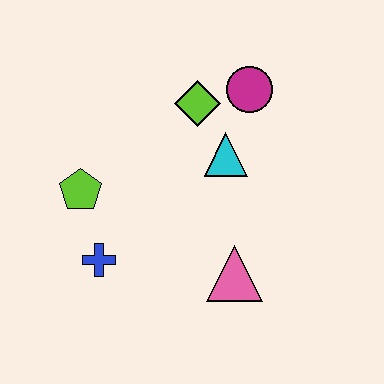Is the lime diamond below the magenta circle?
Yes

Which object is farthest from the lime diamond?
The blue cross is farthest from the lime diamond.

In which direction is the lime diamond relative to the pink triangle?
The lime diamond is above the pink triangle.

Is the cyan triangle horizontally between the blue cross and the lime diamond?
No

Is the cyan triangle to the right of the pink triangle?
No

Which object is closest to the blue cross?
The lime pentagon is closest to the blue cross.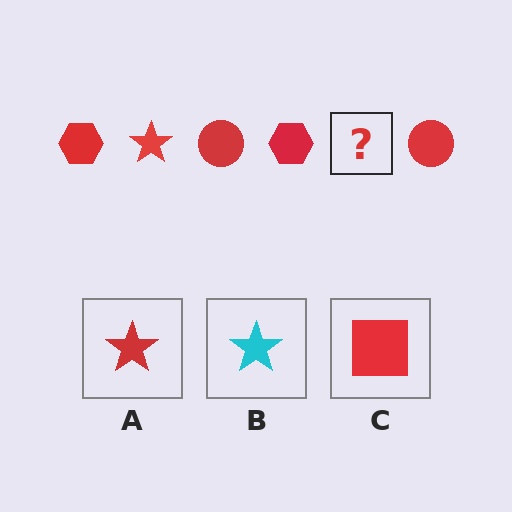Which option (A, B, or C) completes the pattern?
A.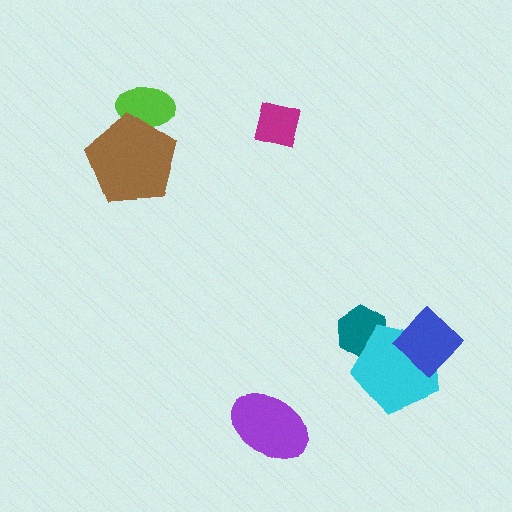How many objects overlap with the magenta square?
0 objects overlap with the magenta square.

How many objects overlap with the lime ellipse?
1 object overlaps with the lime ellipse.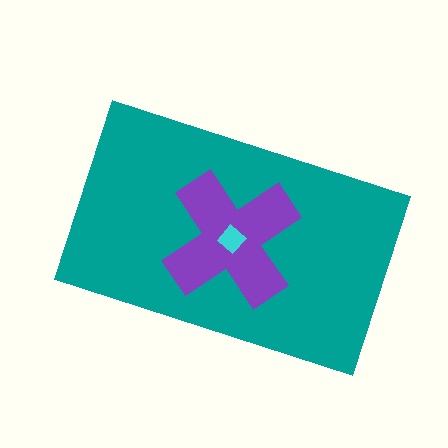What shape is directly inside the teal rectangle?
The purple cross.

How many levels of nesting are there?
3.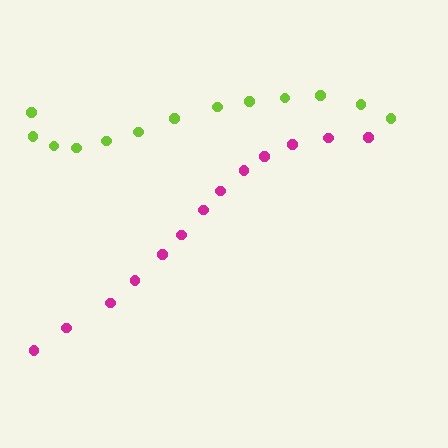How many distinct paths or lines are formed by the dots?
There are 2 distinct paths.